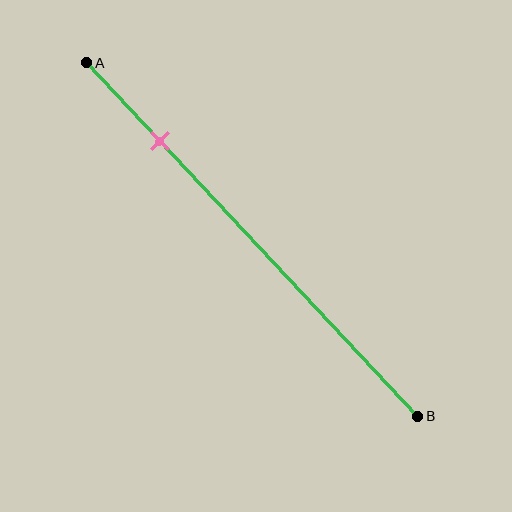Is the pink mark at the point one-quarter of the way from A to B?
Yes, the mark is approximately at the one-quarter point.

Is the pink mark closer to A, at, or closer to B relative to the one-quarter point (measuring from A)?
The pink mark is approximately at the one-quarter point of segment AB.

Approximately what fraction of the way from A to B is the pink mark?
The pink mark is approximately 20% of the way from A to B.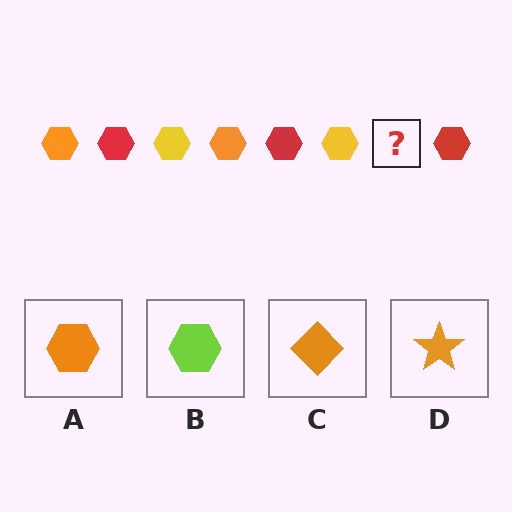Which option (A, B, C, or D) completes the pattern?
A.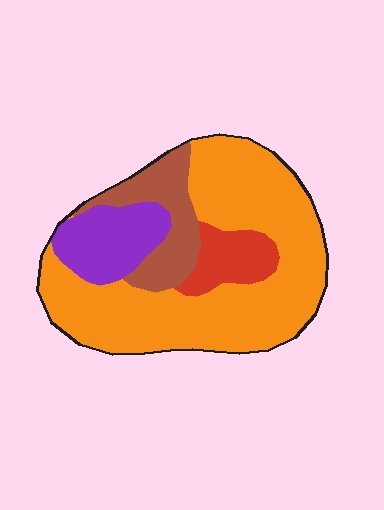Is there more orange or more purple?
Orange.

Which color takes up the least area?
Red, at roughly 10%.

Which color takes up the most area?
Orange, at roughly 60%.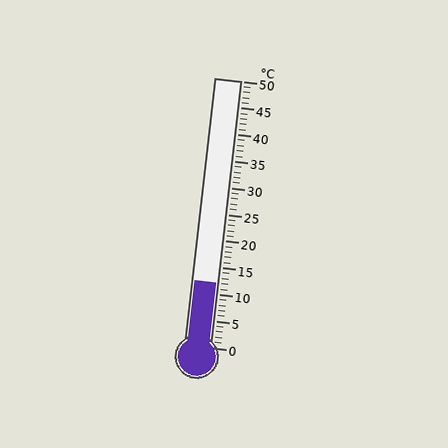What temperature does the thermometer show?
The thermometer shows approximately 12°C.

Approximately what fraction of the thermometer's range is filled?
The thermometer is filled to approximately 25% of its range.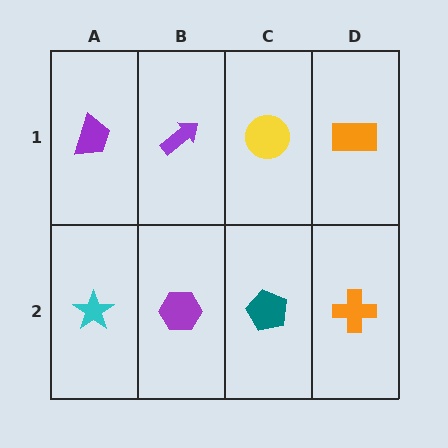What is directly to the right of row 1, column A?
A purple arrow.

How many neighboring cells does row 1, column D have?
2.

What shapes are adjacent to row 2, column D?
An orange rectangle (row 1, column D), a teal pentagon (row 2, column C).